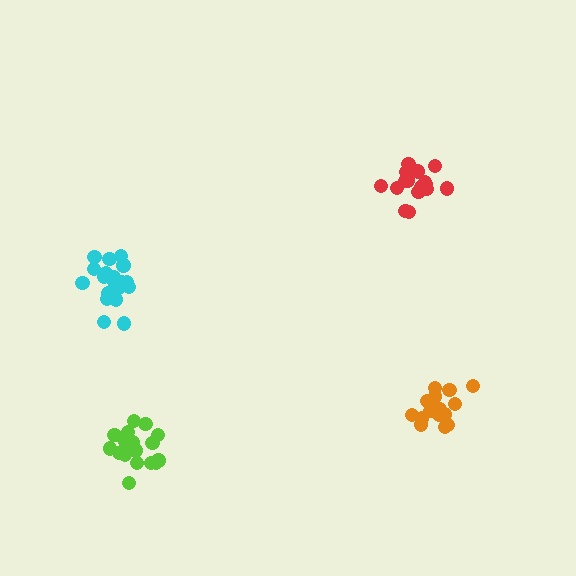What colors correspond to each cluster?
The clusters are colored: orange, lime, cyan, red.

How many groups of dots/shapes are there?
There are 4 groups.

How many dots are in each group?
Group 1: 16 dots, Group 2: 20 dots, Group 3: 20 dots, Group 4: 16 dots (72 total).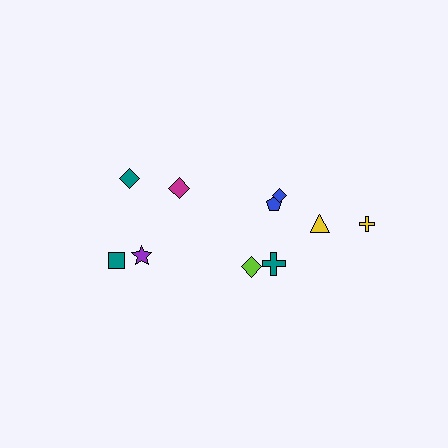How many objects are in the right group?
There are 6 objects.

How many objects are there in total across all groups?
There are 10 objects.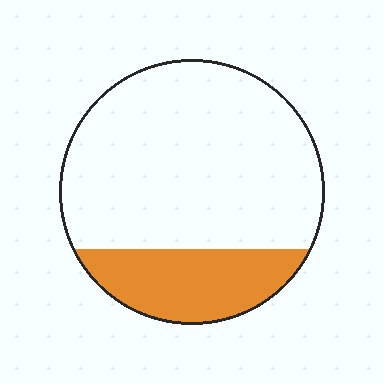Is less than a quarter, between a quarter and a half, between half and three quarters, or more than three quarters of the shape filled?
Less than a quarter.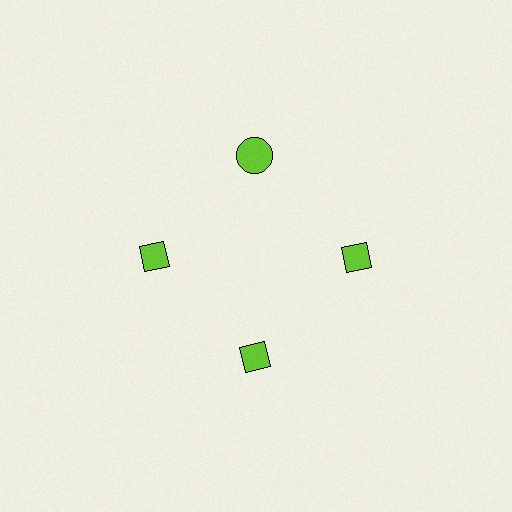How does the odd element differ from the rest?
It has a different shape: circle instead of diamond.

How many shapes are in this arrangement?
There are 4 shapes arranged in a ring pattern.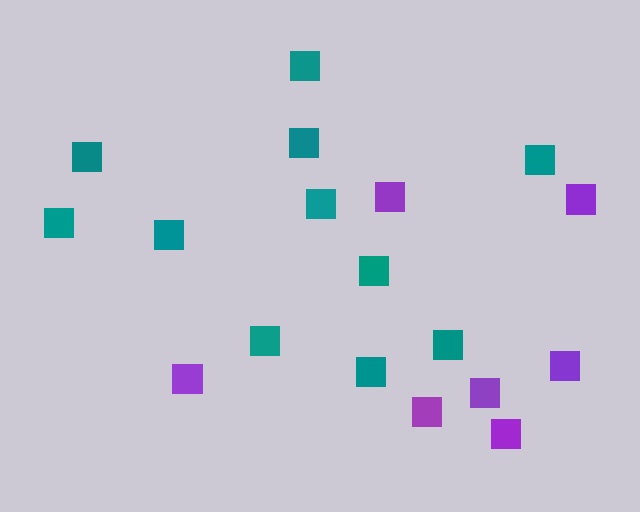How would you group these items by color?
There are 2 groups: one group of purple squares (7) and one group of teal squares (11).